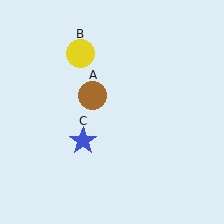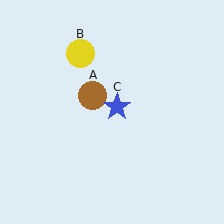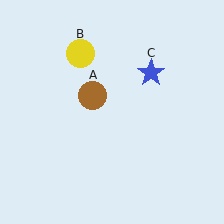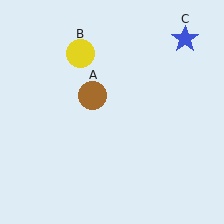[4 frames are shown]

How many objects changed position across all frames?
1 object changed position: blue star (object C).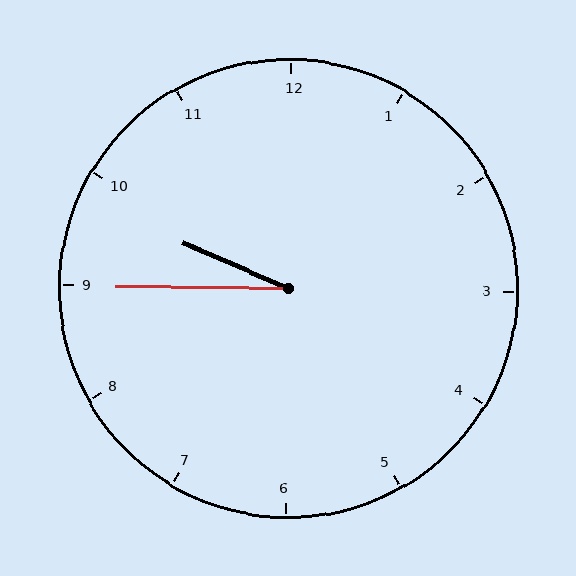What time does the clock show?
9:45.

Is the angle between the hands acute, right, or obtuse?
It is acute.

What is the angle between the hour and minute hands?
Approximately 22 degrees.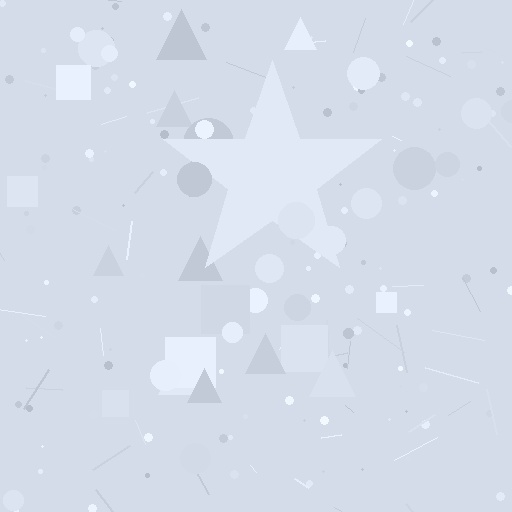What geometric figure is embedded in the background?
A star is embedded in the background.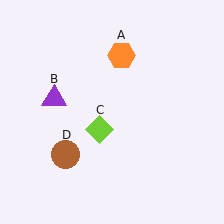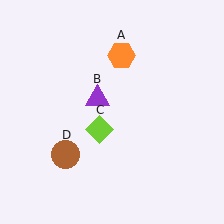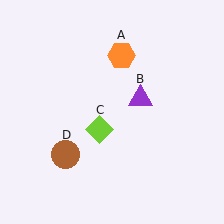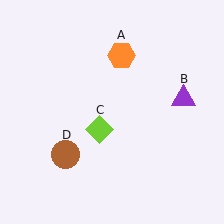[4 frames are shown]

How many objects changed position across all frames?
1 object changed position: purple triangle (object B).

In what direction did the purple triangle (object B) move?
The purple triangle (object B) moved right.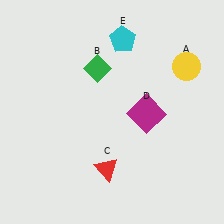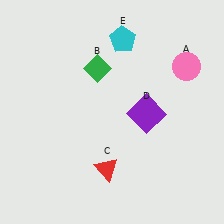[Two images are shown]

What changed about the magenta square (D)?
In Image 1, D is magenta. In Image 2, it changed to purple.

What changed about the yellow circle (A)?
In Image 1, A is yellow. In Image 2, it changed to pink.